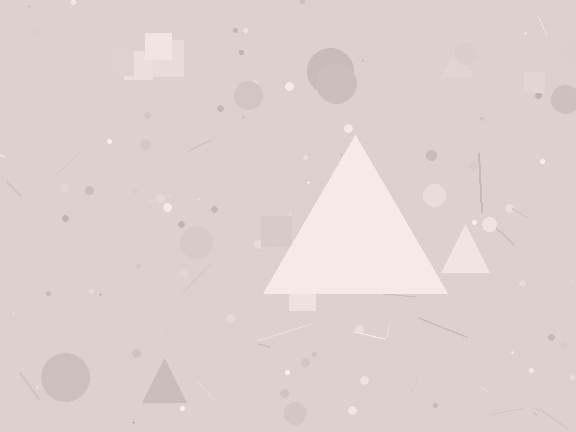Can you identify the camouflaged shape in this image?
The camouflaged shape is a triangle.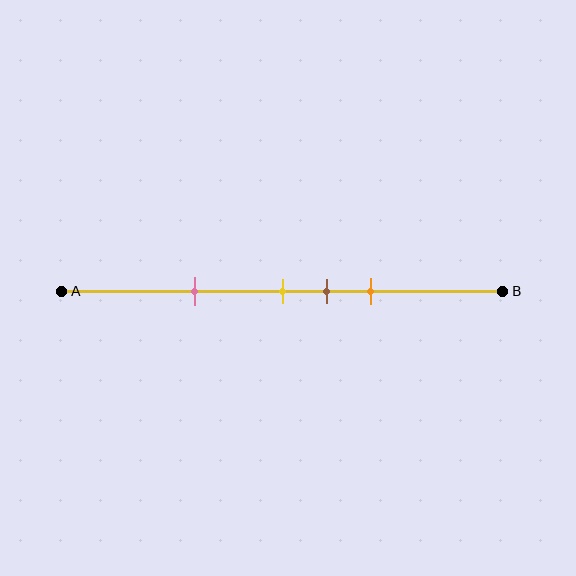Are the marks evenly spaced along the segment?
No, the marks are not evenly spaced.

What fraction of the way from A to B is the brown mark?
The brown mark is approximately 60% (0.6) of the way from A to B.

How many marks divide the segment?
There are 4 marks dividing the segment.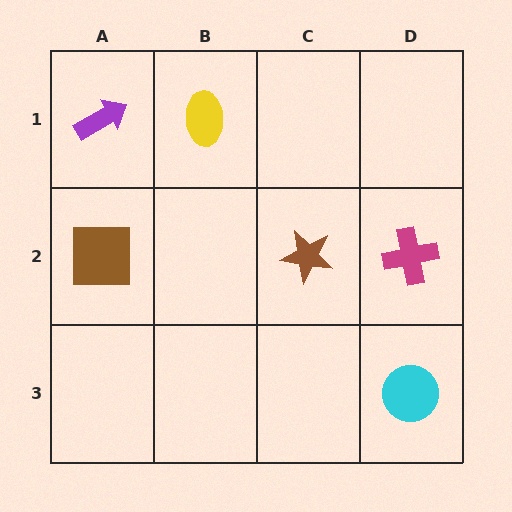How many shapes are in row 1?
2 shapes.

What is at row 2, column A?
A brown square.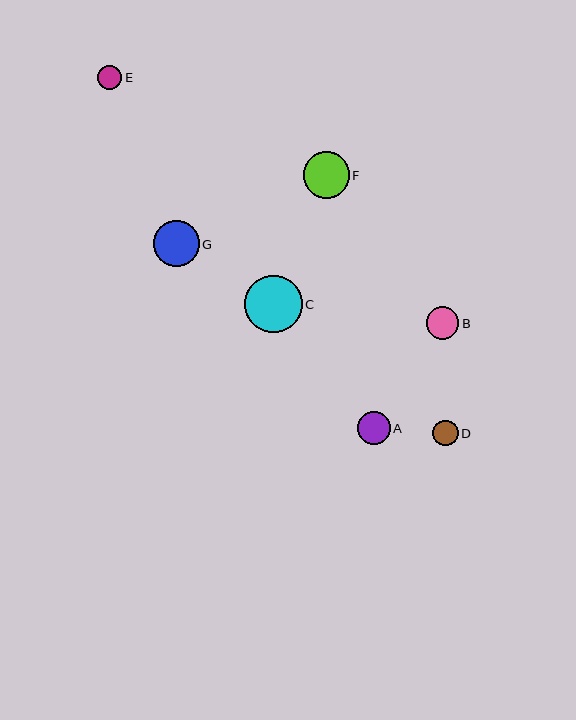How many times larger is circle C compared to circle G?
Circle C is approximately 1.3 times the size of circle G.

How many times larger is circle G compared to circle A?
Circle G is approximately 1.4 times the size of circle A.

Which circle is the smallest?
Circle E is the smallest with a size of approximately 24 pixels.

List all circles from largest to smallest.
From largest to smallest: C, F, G, A, B, D, E.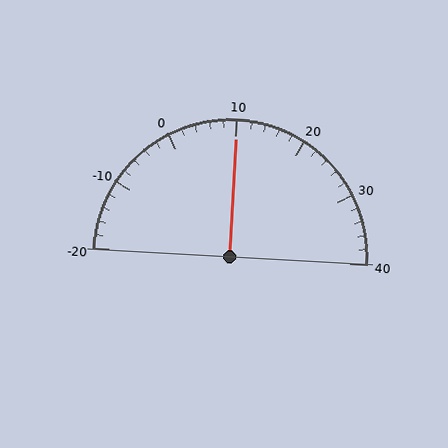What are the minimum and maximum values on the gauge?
The gauge ranges from -20 to 40.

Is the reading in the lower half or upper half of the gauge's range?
The reading is in the upper half of the range (-20 to 40).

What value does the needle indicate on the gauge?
The needle indicates approximately 10.